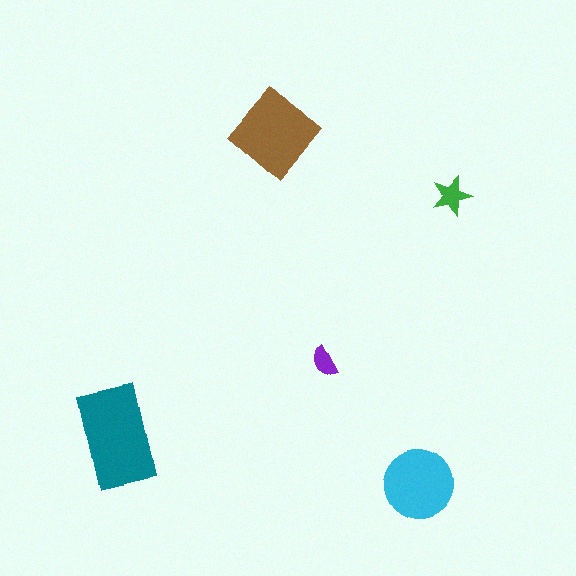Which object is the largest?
The teal rectangle.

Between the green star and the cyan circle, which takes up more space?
The cyan circle.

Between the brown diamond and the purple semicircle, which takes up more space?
The brown diamond.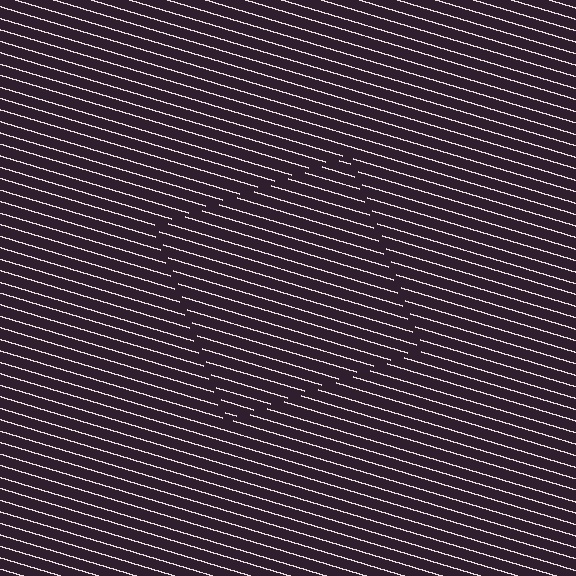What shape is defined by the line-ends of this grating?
An illusory square. The interior of the shape contains the same grating, shifted by half a period — the contour is defined by the phase discontinuity where line-ends from the inner and outer gratings abut.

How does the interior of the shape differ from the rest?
The interior of the shape contains the same grating, shifted by half a period — the contour is defined by the phase discontinuity where line-ends from the inner and outer gratings abut.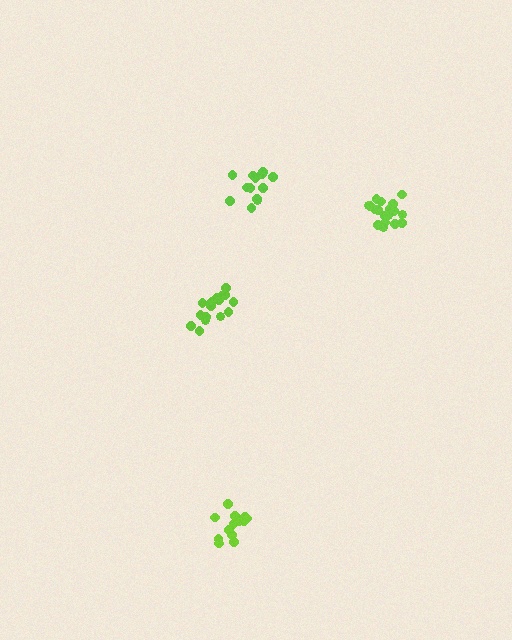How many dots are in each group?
Group 1: 18 dots, Group 2: 13 dots, Group 3: 13 dots, Group 4: 16 dots (60 total).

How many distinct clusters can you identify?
There are 4 distinct clusters.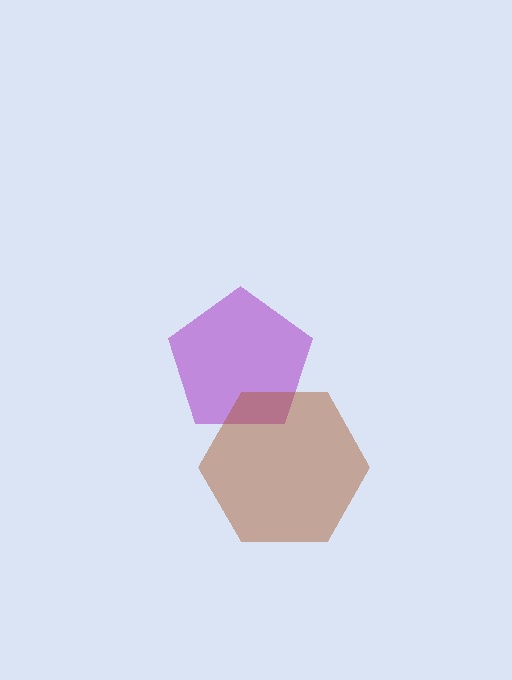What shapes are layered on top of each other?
The layered shapes are: a purple pentagon, a brown hexagon.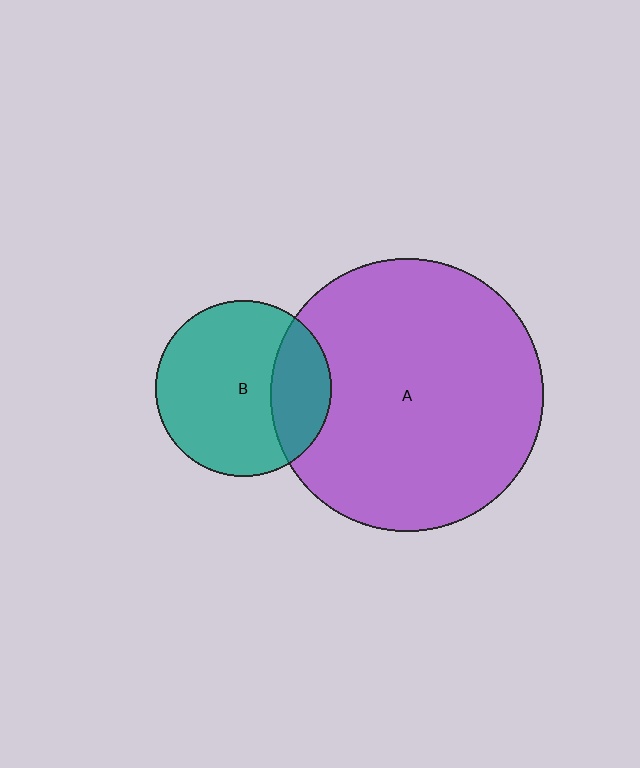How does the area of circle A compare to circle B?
Approximately 2.4 times.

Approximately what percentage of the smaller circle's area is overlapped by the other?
Approximately 25%.